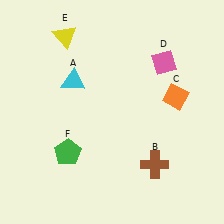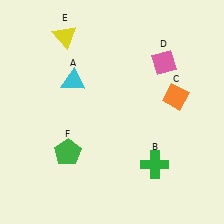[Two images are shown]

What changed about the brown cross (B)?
In Image 1, B is brown. In Image 2, it changed to green.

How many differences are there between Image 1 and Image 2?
There is 1 difference between the two images.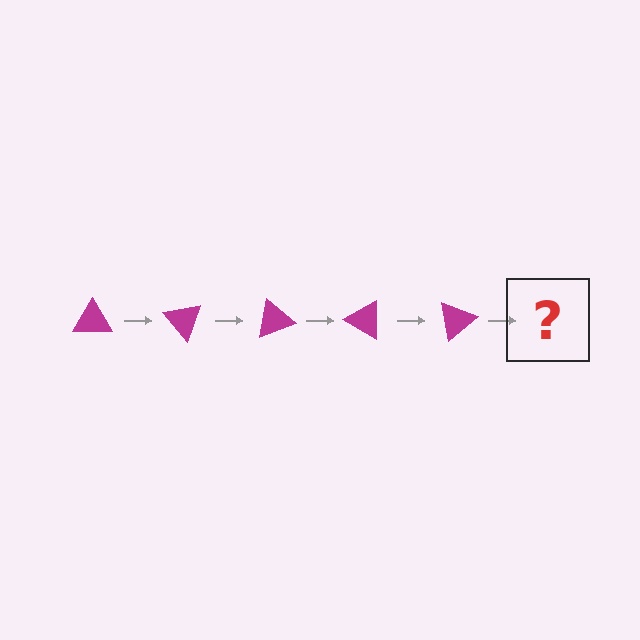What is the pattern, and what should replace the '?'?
The pattern is that the triangle rotates 50 degrees each step. The '?' should be a magenta triangle rotated 250 degrees.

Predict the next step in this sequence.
The next step is a magenta triangle rotated 250 degrees.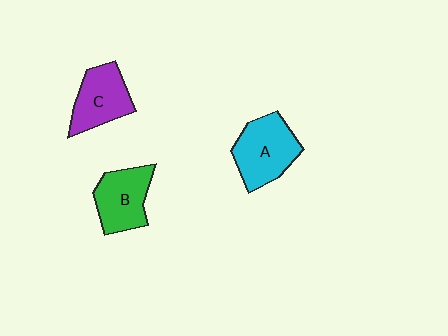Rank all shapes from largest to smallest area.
From largest to smallest: A (cyan), B (green), C (purple).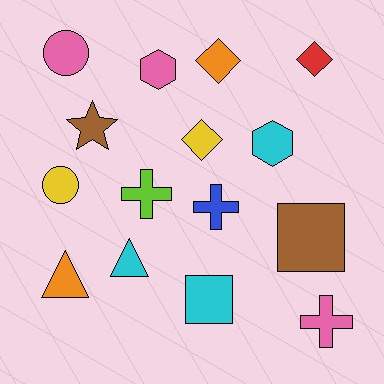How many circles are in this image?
There are 2 circles.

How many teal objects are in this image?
There are no teal objects.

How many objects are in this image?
There are 15 objects.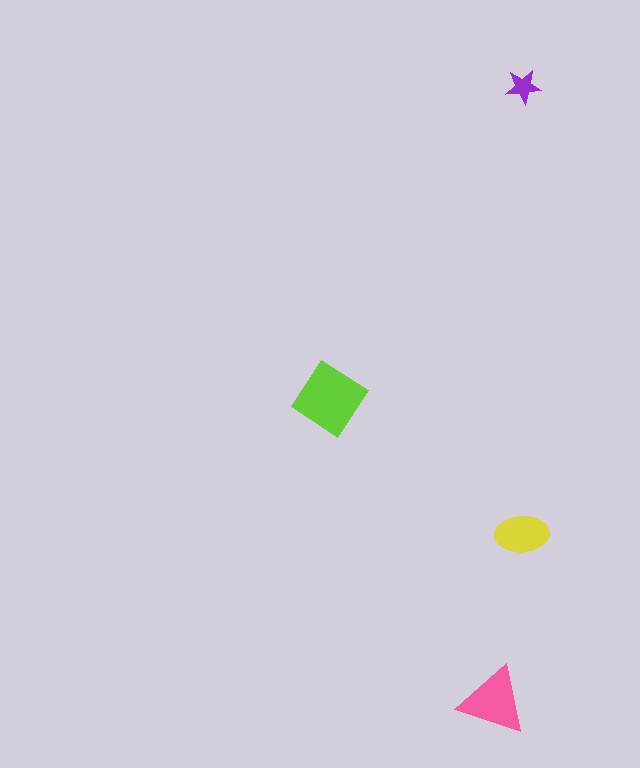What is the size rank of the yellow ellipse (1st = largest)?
3rd.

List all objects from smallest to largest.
The purple star, the yellow ellipse, the pink triangle, the lime diamond.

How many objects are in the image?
There are 4 objects in the image.